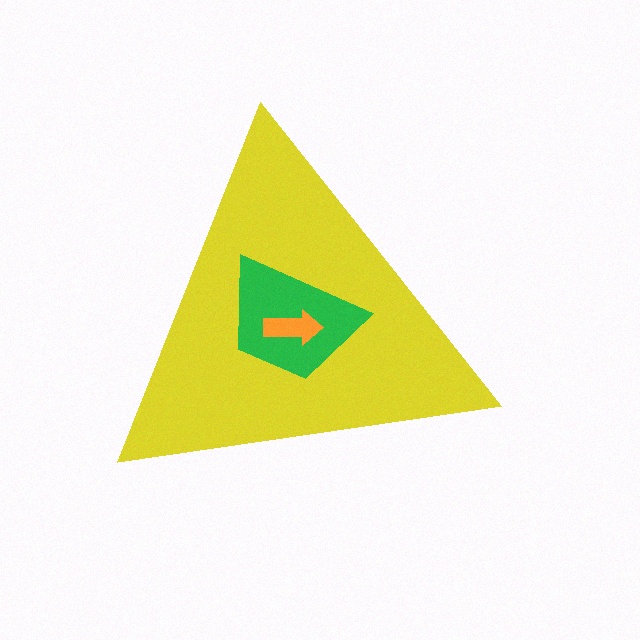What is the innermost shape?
The orange arrow.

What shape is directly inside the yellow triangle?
The green trapezoid.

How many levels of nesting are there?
3.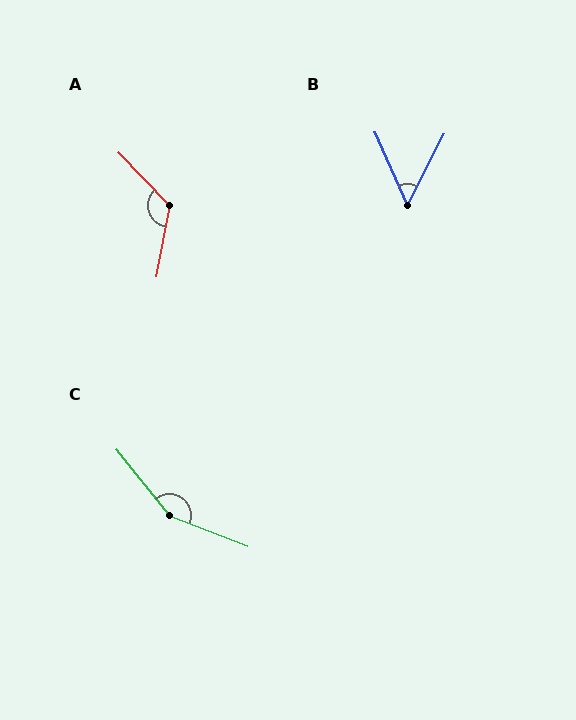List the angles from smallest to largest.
B (50°), A (125°), C (150°).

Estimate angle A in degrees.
Approximately 125 degrees.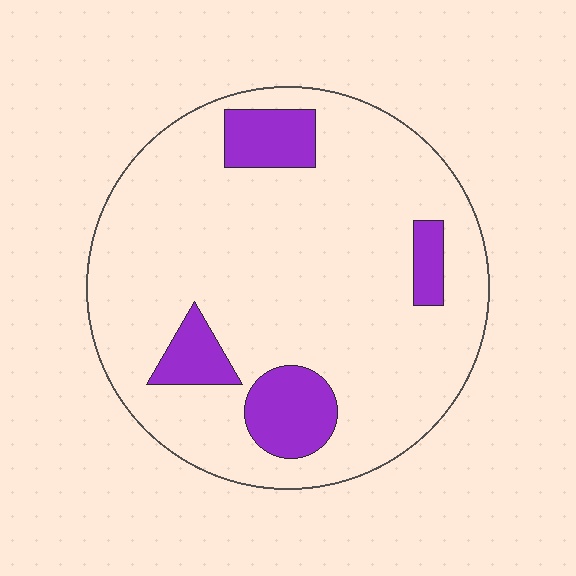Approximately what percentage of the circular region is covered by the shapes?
Approximately 15%.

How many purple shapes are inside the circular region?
4.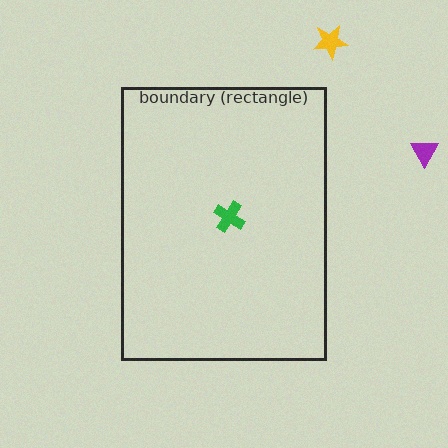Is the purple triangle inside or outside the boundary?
Outside.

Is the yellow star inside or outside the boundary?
Outside.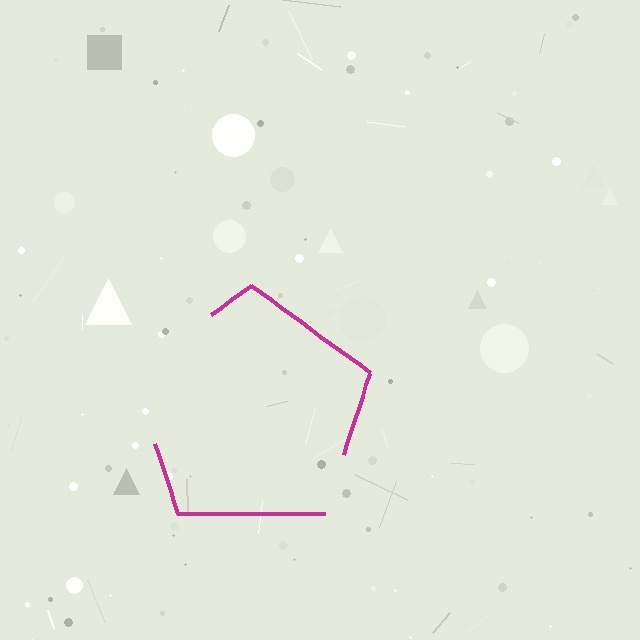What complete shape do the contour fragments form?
The contour fragments form a pentagon.